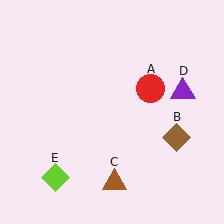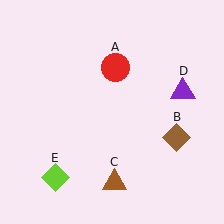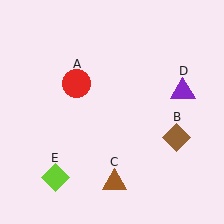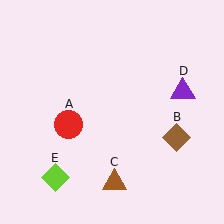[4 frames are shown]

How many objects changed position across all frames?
1 object changed position: red circle (object A).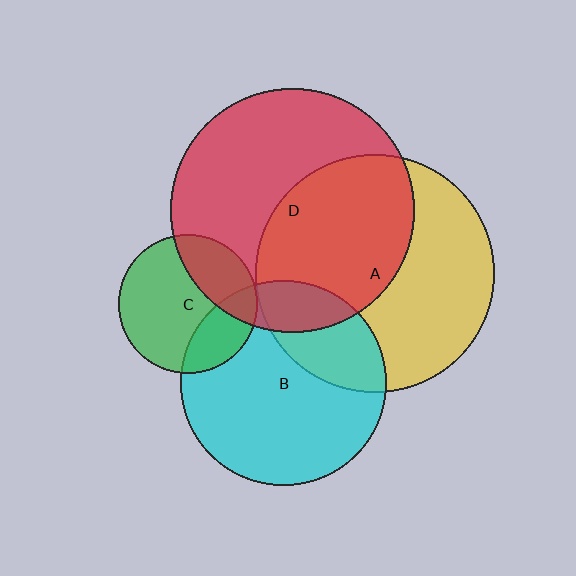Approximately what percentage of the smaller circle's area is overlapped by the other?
Approximately 15%.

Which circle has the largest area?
Circle D (red).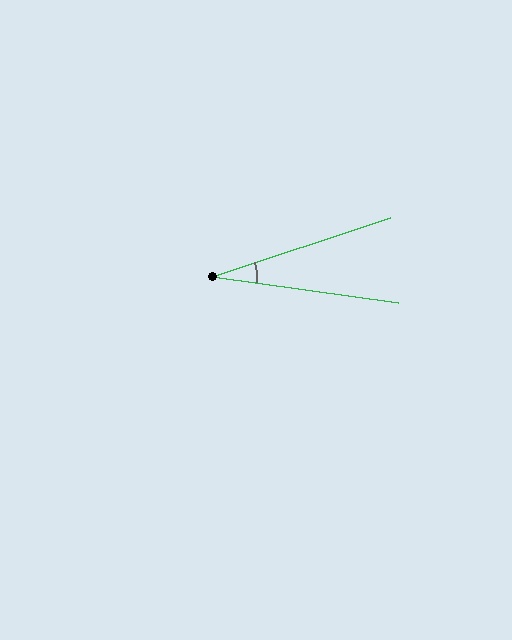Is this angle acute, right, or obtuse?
It is acute.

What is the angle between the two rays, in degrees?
Approximately 26 degrees.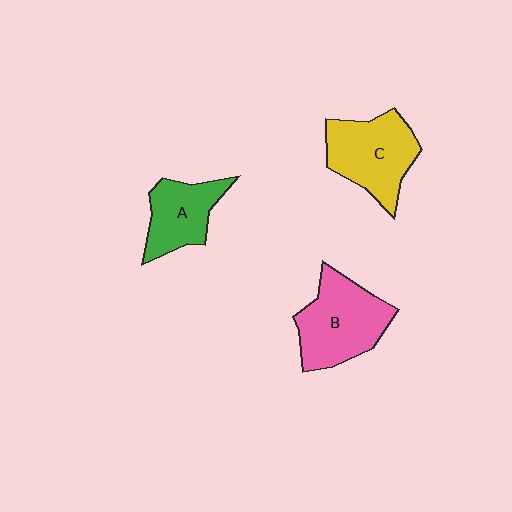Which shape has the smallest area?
Shape A (green).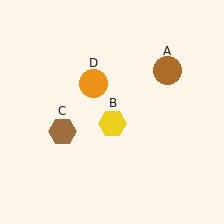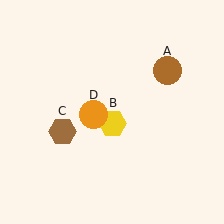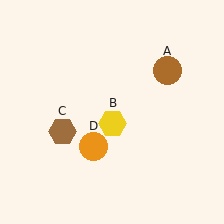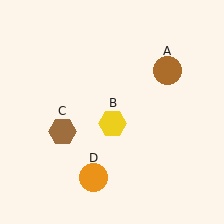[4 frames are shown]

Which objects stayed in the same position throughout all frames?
Brown circle (object A) and yellow hexagon (object B) and brown hexagon (object C) remained stationary.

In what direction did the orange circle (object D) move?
The orange circle (object D) moved down.